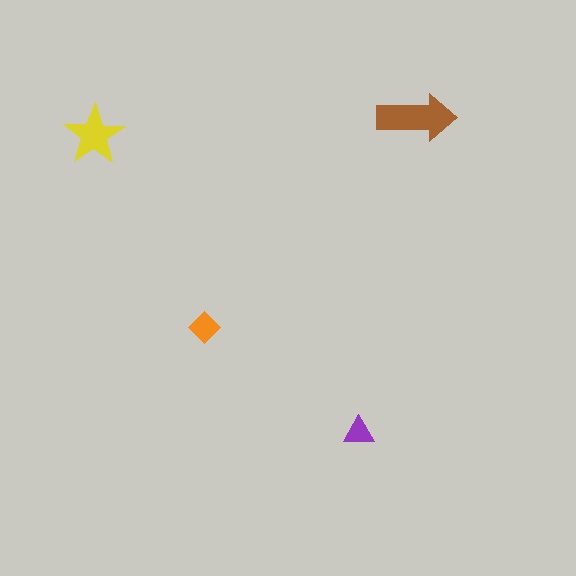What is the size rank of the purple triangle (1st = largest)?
4th.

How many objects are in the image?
There are 4 objects in the image.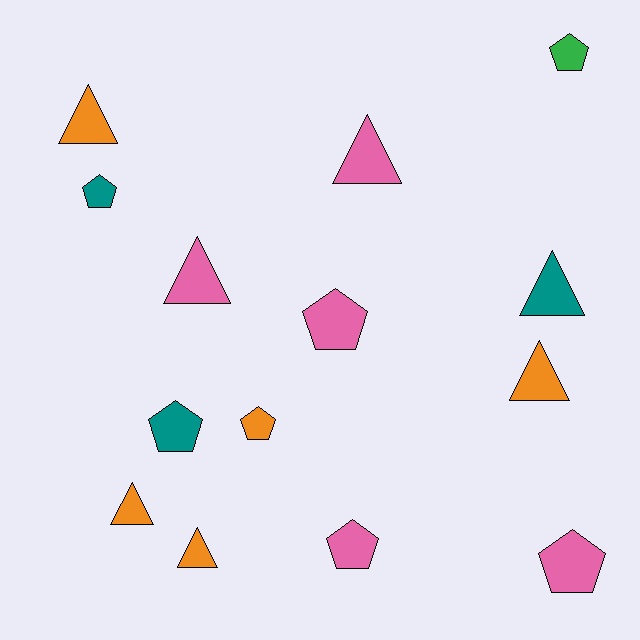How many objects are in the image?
There are 14 objects.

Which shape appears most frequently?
Triangle, with 7 objects.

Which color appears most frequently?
Orange, with 5 objects.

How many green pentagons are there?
There is 1 green pentagon.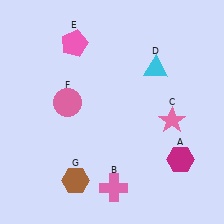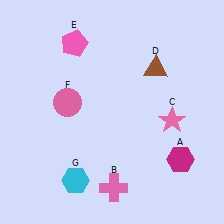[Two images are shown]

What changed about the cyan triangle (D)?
In Image 1, D is cyan. In Image 2, it changed to brown.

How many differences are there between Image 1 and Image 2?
There are 2 differences between the two images.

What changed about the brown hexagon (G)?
In Image 1, G is brown. In Image 2, it changed to cyan.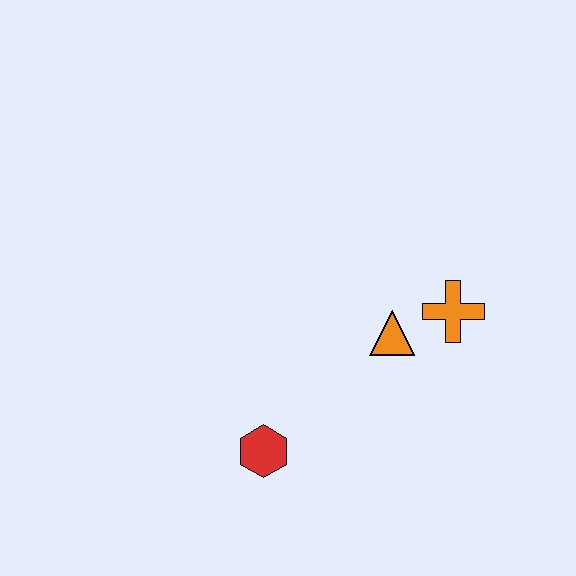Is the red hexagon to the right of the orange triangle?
No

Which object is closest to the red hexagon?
The orange triangle is closest to the red hexagon.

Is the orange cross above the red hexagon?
Yes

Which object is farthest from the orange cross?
The red hexagon is farthest from the orange cross.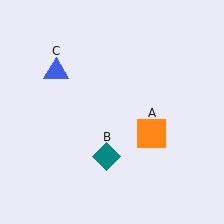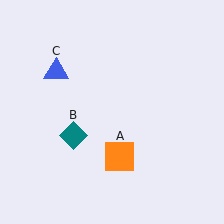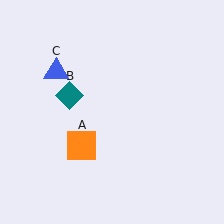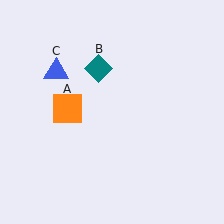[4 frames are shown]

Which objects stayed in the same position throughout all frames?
Blue triangle (object C) remained stationary.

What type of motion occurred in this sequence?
The orange square (object A), teal diamond (object B) rotated clockwise around the center of the scene.